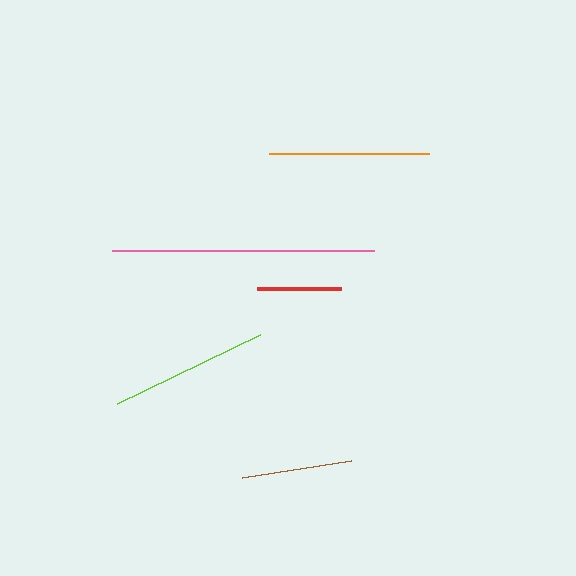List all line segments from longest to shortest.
From longest to shortest: pink, orange, lime, brown, red.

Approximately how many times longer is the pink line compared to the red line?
The pink line is approximately 3.1 times the length of the red line.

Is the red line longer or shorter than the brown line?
The brown line is longer than the red line.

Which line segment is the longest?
The pink line is the longest at approximately 262 pixels.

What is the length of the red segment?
The red segment is approximately 84 pixels long.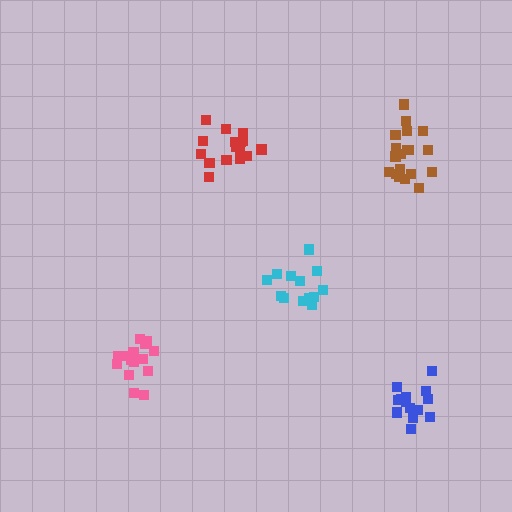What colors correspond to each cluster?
The clusters are colored: pink, cyan, blue, brown, red.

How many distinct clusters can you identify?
There are 5 distinct clusters.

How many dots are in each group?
Group 1: 17 dots, Group 2: 14 dots, Group 3: 14 dots, Group 4: 19 dots, Group 5: 16 dots (80 total).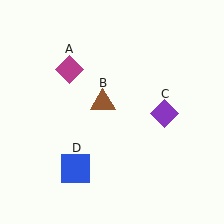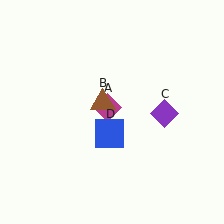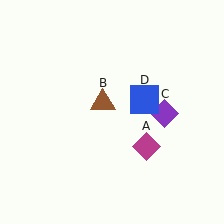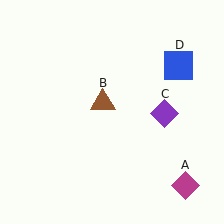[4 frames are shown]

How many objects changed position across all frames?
2 objects changed position: magenta diamond (object A), blue square (object D).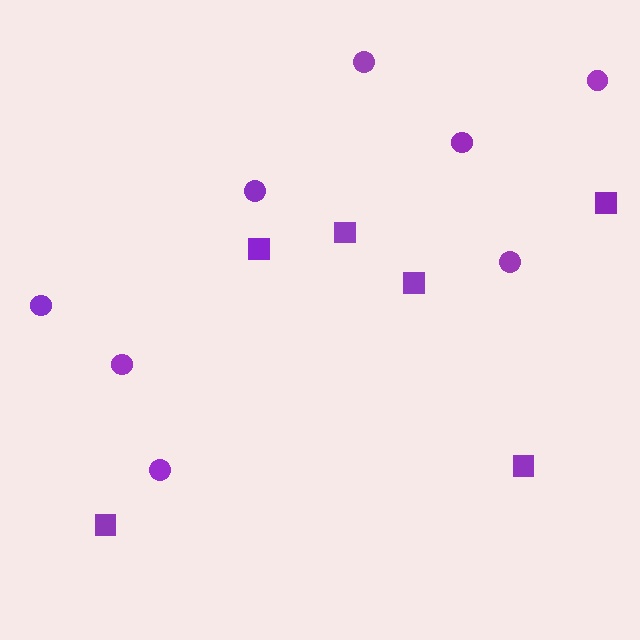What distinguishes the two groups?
There are 2 groups: one group of circles (8) and one group of squares (6).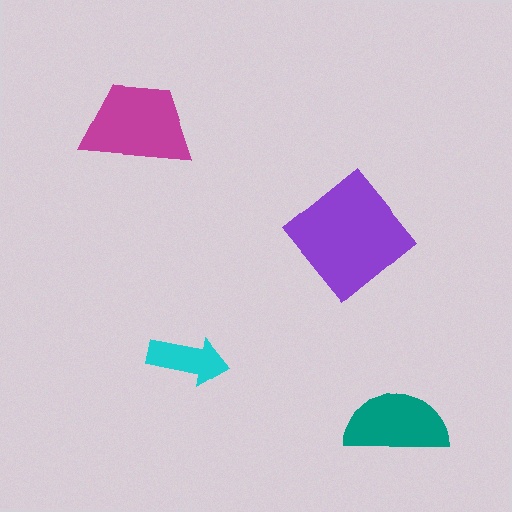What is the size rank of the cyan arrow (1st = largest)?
4th.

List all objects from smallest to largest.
The cyan arrow, the teal semicircle, the magenta trapezoid, the purple diamond.